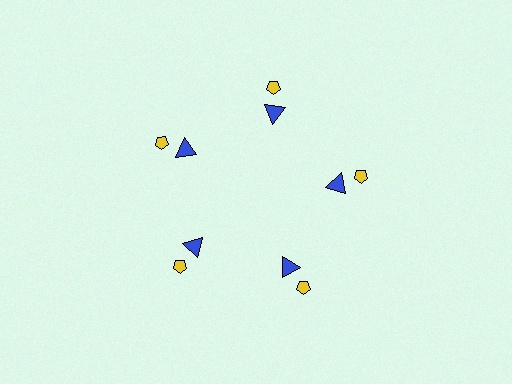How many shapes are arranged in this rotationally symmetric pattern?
There are 10 shapes, arranged in 5 groups of 2.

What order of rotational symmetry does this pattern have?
This pattern has 5-fold rotational symmetry.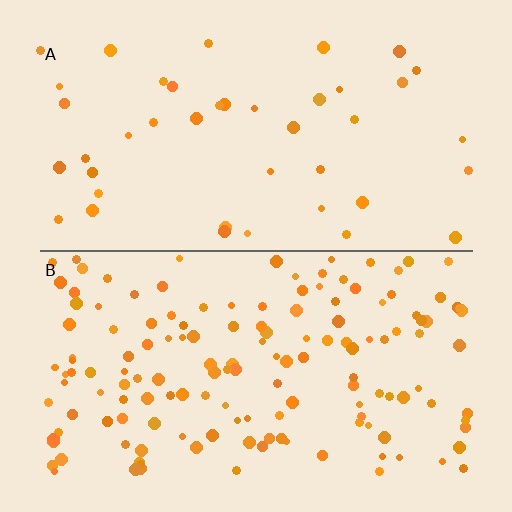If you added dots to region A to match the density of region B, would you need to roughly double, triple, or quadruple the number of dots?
Approximately quadruple.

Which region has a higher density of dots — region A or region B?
B (the bottom).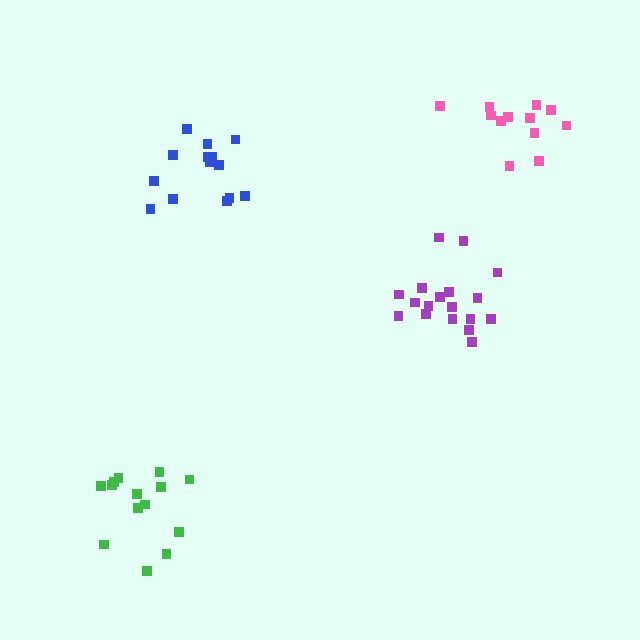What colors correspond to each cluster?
The clusters are colored: purple, pink, blue, green.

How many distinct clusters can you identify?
There are 4 distinct clusters.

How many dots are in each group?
Group 1: 18 dots, Group 2: 12 dots, Group 3: 14 dots, Group 4: 14 dots (58 total).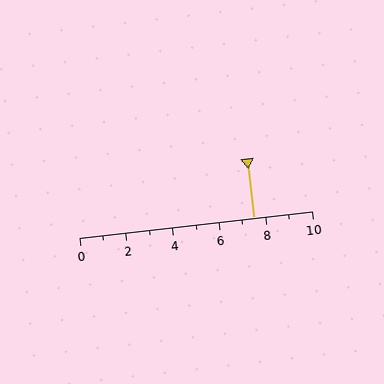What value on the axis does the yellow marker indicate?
The marker indicates approximately 7.5.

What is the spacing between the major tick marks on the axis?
The major ticks are spaced 2 apart.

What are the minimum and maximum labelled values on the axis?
The axis runs from 0 to 10.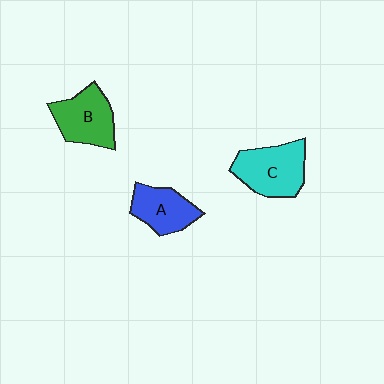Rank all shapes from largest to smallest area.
From largest to smallest: C (cyan), B (green), A (blue).